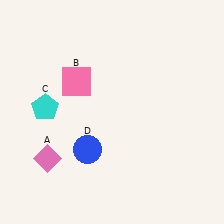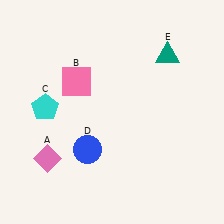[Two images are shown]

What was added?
A teal triangle (E) was added in Image 2.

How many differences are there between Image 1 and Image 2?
There is 1 difference between the two images.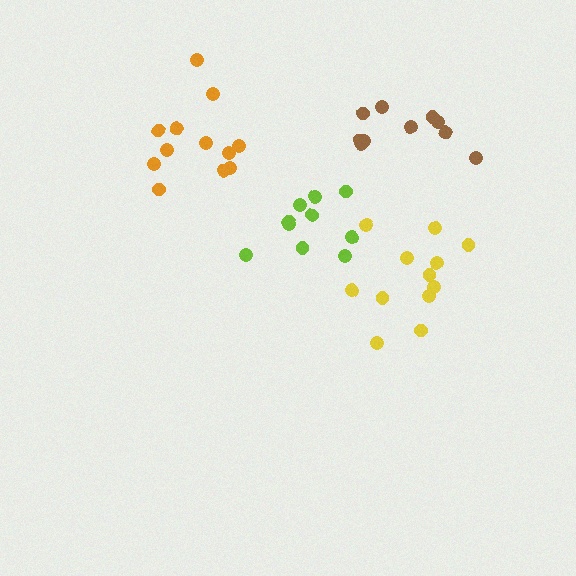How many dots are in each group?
Group 1: 12 dots, Group 2: 12 dots, Group 3: 10 dots, Group 4: 10 dots (44 total).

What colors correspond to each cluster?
The clusters are colored: yellow, orange, lime, brown.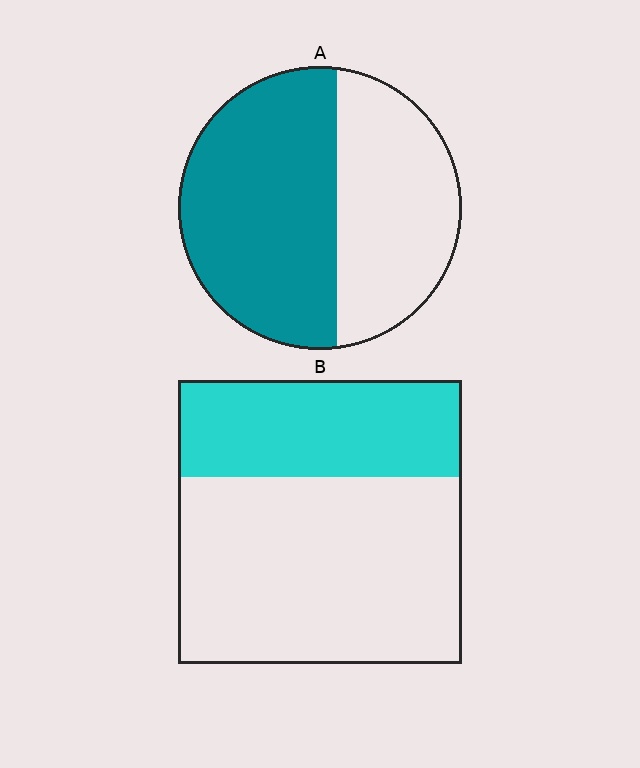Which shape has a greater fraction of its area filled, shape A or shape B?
Shape A.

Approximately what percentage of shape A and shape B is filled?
A is approximately 60% and B is approximately 35%.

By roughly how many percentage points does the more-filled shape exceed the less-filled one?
By roughly 25 percentage points (A over B).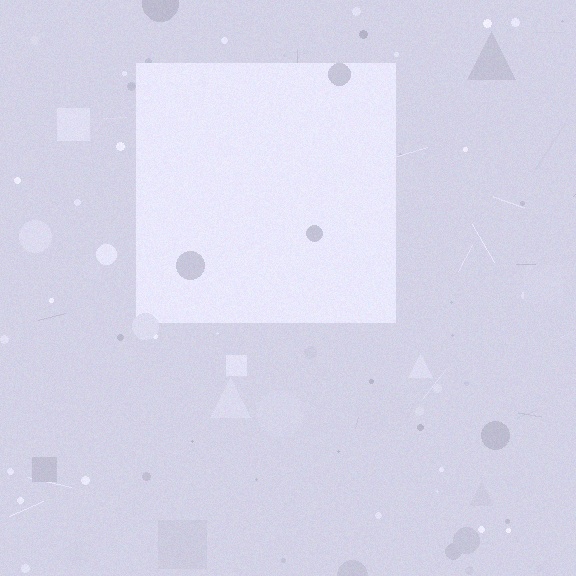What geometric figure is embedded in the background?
A square is embedded in the background.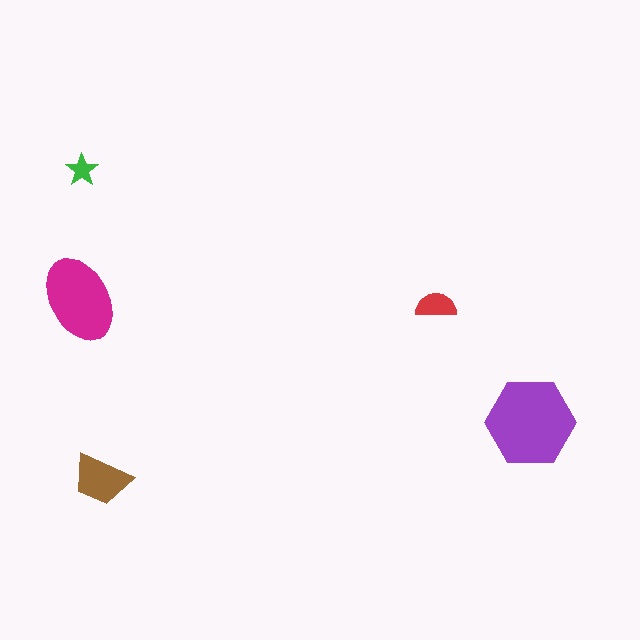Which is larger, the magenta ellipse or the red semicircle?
The magenta ellipse.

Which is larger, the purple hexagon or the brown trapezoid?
The purple hexagon.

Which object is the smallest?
The green star.